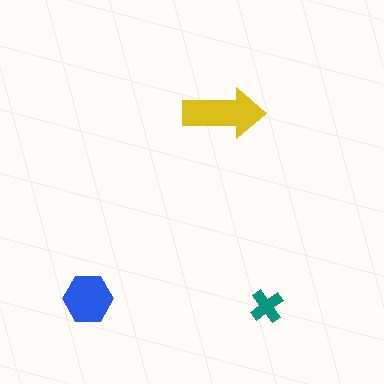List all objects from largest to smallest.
The yellow arrow, the blue hexagon, the teal cross.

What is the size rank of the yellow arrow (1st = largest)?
1st.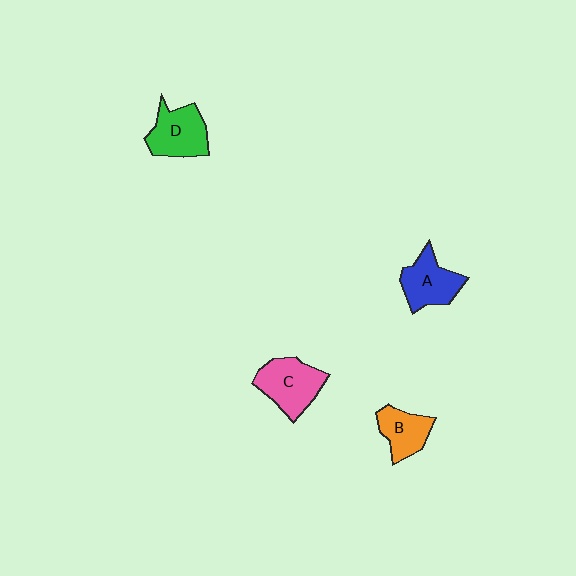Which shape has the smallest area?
Shape B (orange).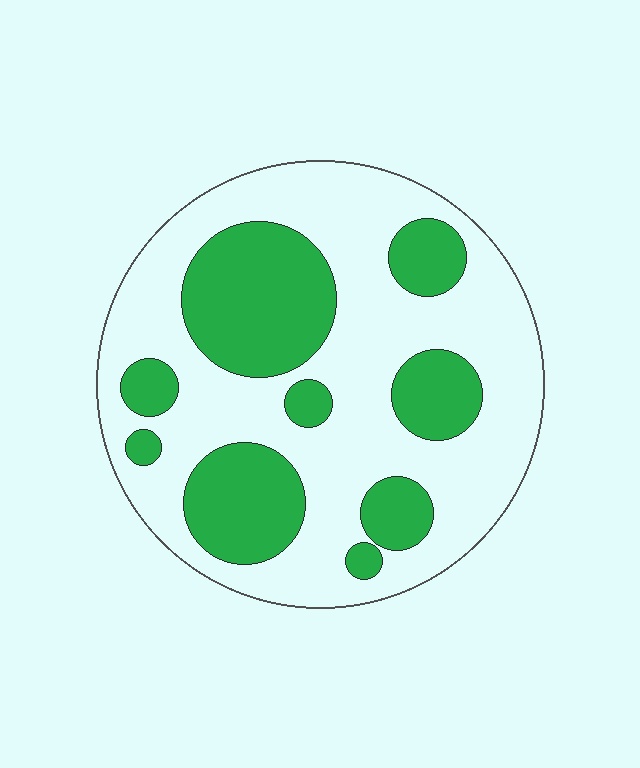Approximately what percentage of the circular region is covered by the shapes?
Approximately 35%.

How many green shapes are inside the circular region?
9.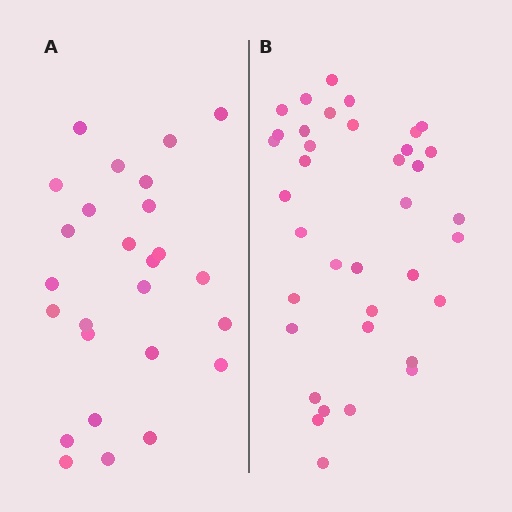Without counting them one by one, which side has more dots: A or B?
Region B (the right region) has more dots.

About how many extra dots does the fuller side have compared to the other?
Region B has roughly 12 or so more dots than region A.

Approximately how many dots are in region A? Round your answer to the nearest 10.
About 30 dots. (The exact count is 26, which rounds to 30.)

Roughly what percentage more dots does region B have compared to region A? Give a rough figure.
About 40% more.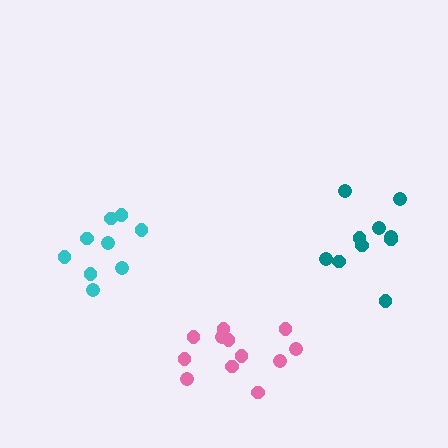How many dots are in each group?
Group 1: 9 dots, Group 2: 10 dots, Group 3: 12 dots (31 total).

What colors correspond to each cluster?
The clusters are colored: cyan, teal, pink.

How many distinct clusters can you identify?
There are 3 distinct clusters.